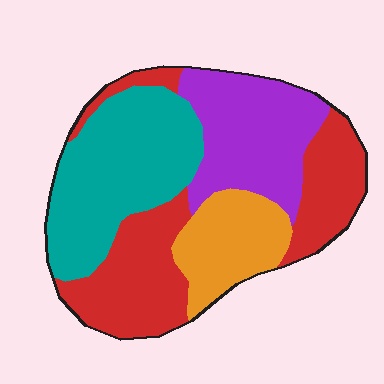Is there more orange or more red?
Red.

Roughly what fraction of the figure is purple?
Purple covers 23% of the figure.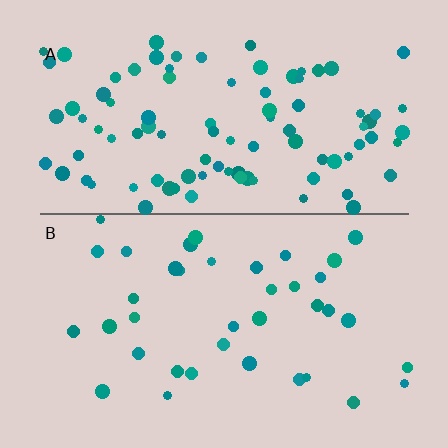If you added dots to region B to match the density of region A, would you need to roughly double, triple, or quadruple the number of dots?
Approximately double.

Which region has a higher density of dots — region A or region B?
A (the top).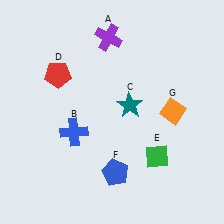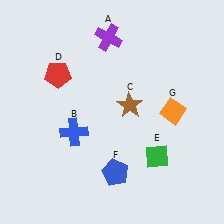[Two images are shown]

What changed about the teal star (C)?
In Image 1, C is teal. In Image 2, it changed to brown.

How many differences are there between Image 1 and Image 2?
There is 1 difference between the two images.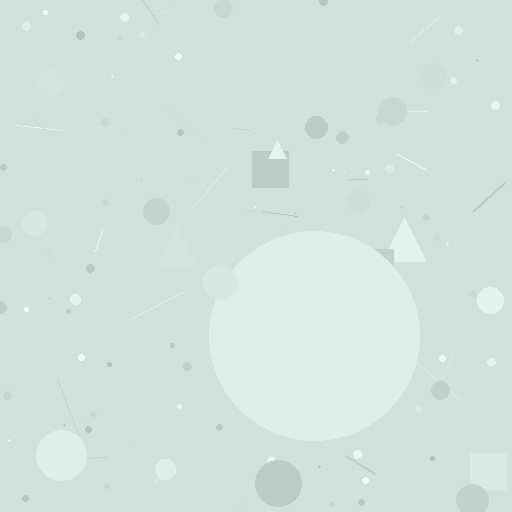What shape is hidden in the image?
A circle is hidden in the image.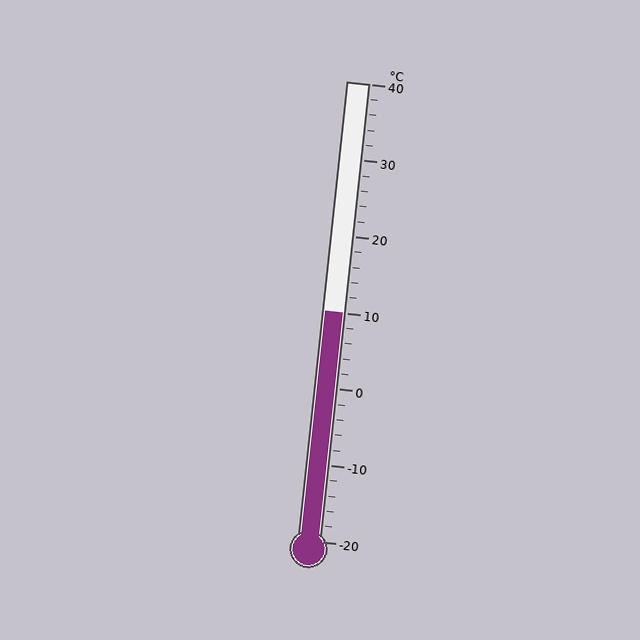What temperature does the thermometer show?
The thermometer shows approximately 10°C.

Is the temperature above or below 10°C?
The temperature is at 10°C.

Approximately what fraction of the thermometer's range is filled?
The thermometer is filled to approximately 50% of its range.